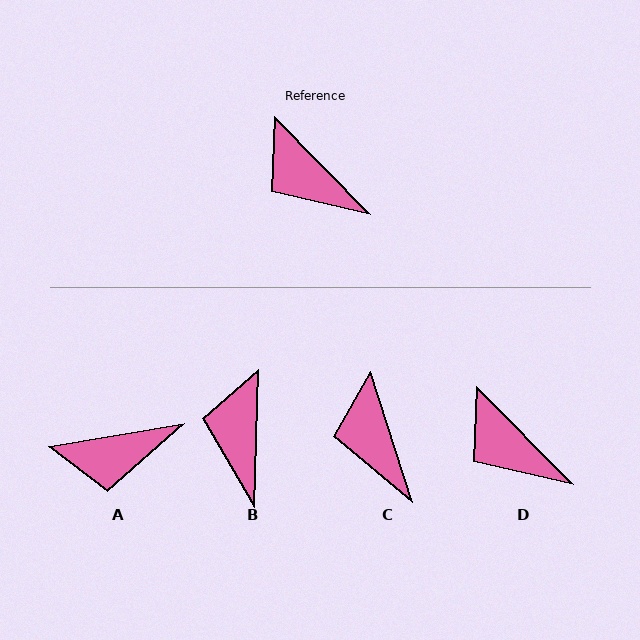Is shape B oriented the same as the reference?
No, it is off by about 47 degrees.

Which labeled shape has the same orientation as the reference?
D.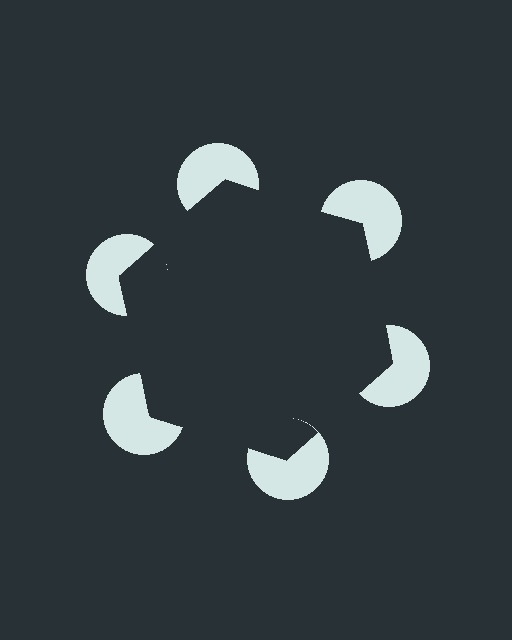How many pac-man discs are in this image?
There are 6 — one at each vertex of the illusory hexagon.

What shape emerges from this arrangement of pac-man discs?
An illusory hexagon — its edges are inferred from the aligned wedge cuts in the pac-man discs, not physically drawn.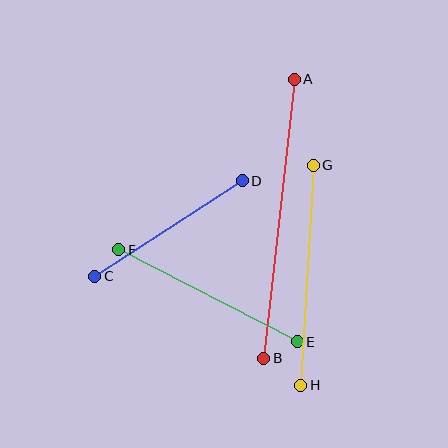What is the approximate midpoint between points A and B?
The midpoint is at approximately (279, 219) pixels.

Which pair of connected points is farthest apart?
Points A and B are farthest apart.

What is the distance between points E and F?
The distance is approximately 201 pixels.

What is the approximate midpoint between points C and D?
The midpoint is at approximately (169, 229) pixels.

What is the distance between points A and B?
The distance is approximately 281 pixels.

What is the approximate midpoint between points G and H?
The midpoint is at approximately (307, 275) pixels.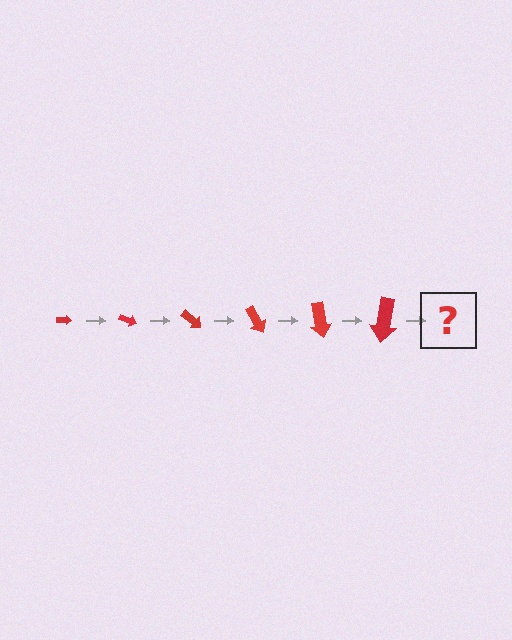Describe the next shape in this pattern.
It should be an arrow, larger than the previous one and rotated 120 degrees from the start.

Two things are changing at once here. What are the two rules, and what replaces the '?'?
The two rules are that the arrow grows larger each step and it rotates 20 degrees each step. The '?' should be an arrow, larger than the previous one and rotated 120 degrees from the start.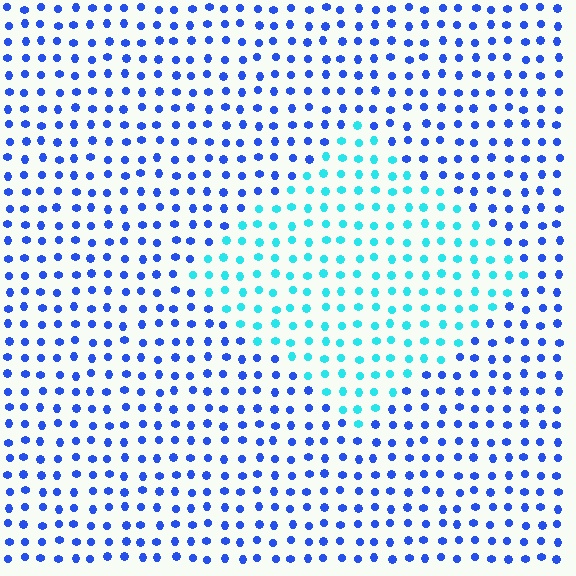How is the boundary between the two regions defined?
The boundary is defined purely by a slight shift in hue (about 46 degrees). Spacing, size, and orientation are identical on both sides.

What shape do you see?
I see a diamond.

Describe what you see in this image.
The image is filled with small blue elements in a uniform arrangement. A diamond-shaped region is visible where the elements are tinted to a slightly different hue, forming a subtle color boundary.